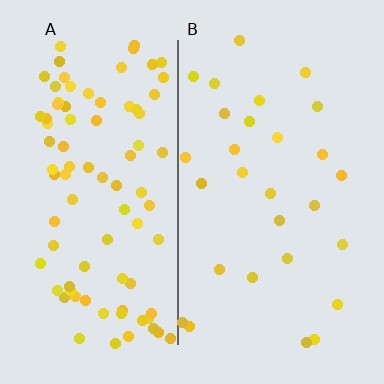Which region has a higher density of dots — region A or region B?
A (the left).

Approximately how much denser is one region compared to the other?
Approximately 3.1× — region A over region B.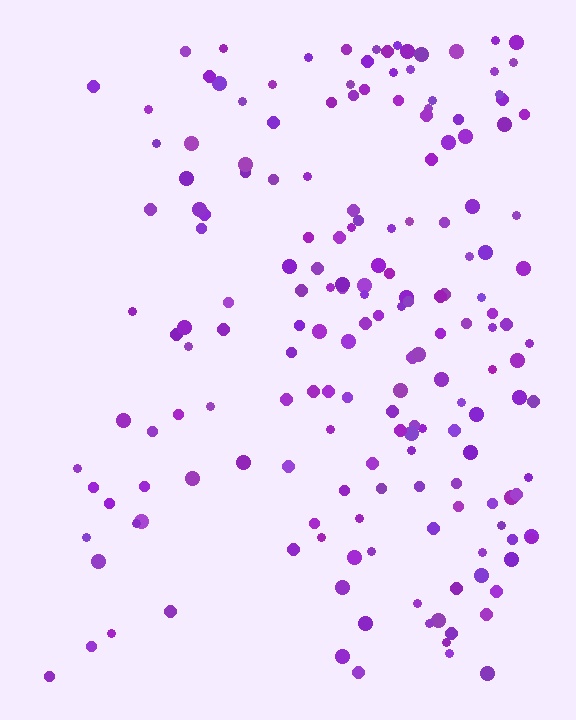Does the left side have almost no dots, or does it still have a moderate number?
Still a moderate number, just noticeably fewer than the right.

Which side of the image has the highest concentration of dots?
The right.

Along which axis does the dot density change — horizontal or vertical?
Horizontal.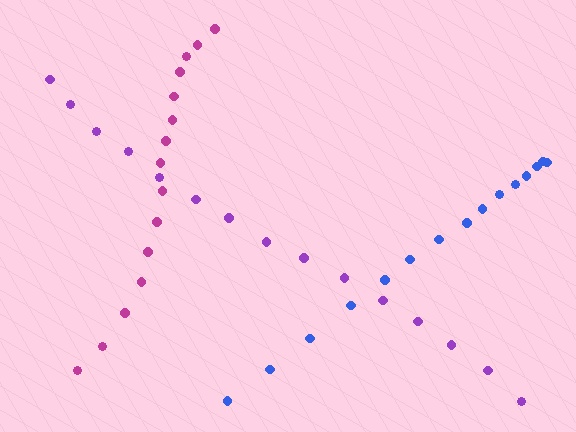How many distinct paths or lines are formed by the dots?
There are 3 distinct paths.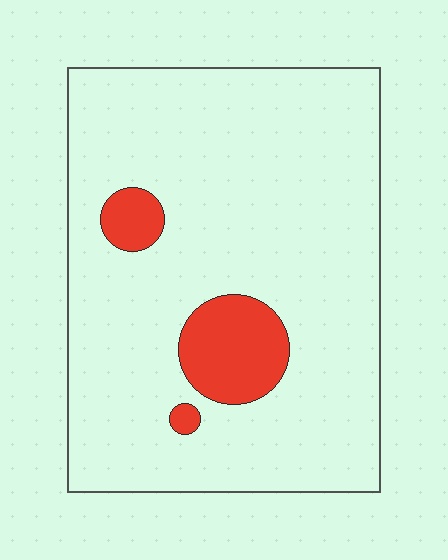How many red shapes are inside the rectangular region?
3.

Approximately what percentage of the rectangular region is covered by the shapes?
Approximately 10%.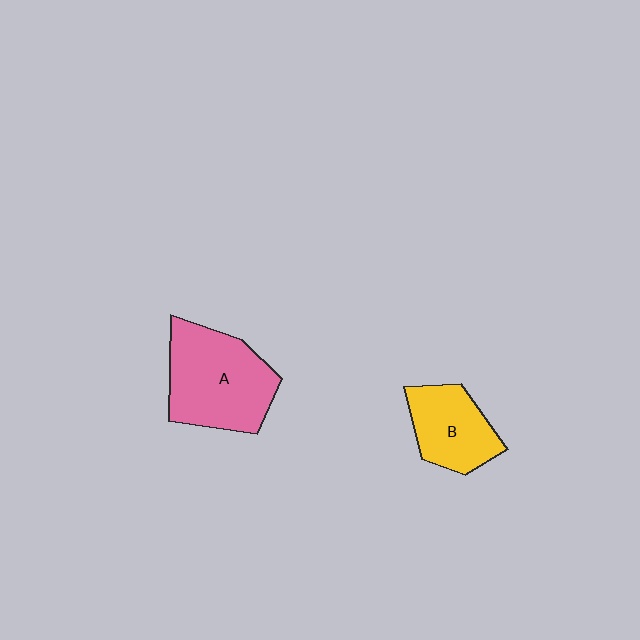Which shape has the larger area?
Shape A (pink).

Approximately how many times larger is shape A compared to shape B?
Approximately 1.6 times.